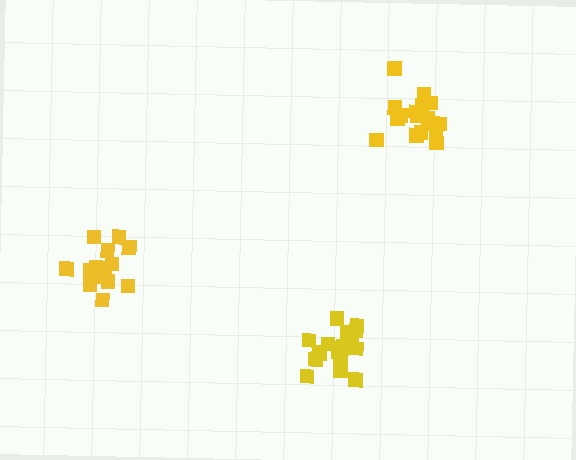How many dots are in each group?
Group 1: 17 dots, Group 2: 17 dots, Group 3: 18 dots (52 total).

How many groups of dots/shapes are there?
There are 3 groups.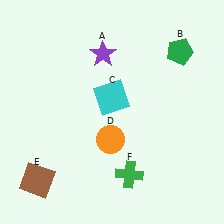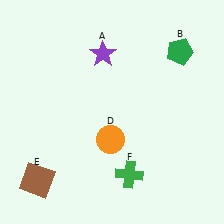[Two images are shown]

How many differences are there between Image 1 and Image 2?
There is 1 difference between the two images.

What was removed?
The cyan square (C) was removed in Image 2.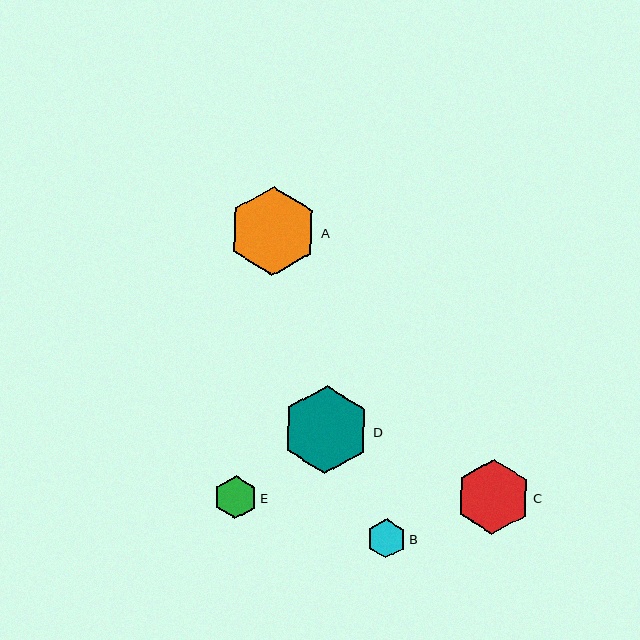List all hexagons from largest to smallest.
From largest to smallest: A, D, C, E, B.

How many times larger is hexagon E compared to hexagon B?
Hexagon E is approximately 1.1 times the size of hexagon B.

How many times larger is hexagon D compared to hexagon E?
Hexagon D is approximately 2.0 times the size of hexagon E.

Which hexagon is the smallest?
Hexagon B is the smallest with a size of approximately 39 pixels.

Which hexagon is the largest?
Hexagon A is the largest with a size of approximately 89 pixels.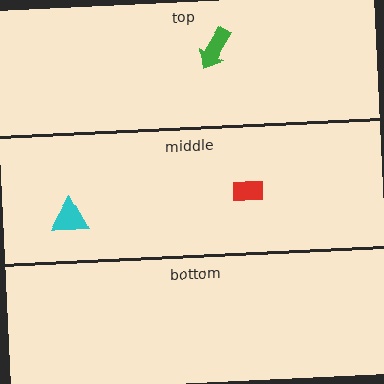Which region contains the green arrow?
The top region.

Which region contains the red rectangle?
The middle region.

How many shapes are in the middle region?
2.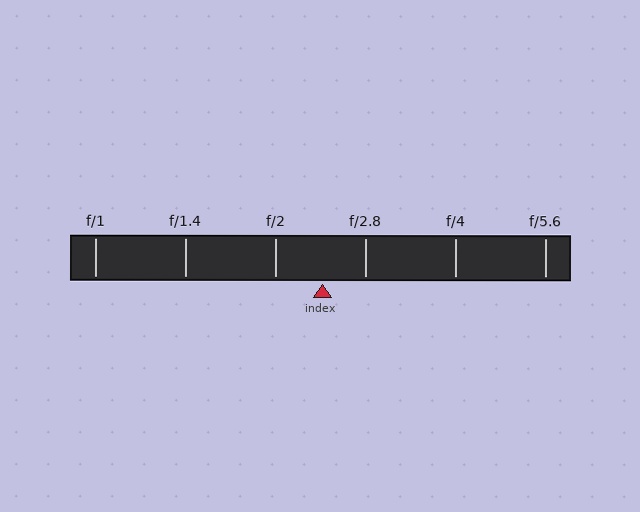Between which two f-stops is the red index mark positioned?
The index mark is between f/2 and f/2.8.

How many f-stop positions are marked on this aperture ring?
There are 6 f-stop positions marked.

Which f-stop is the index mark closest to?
The index mark is closest to f/2.8.